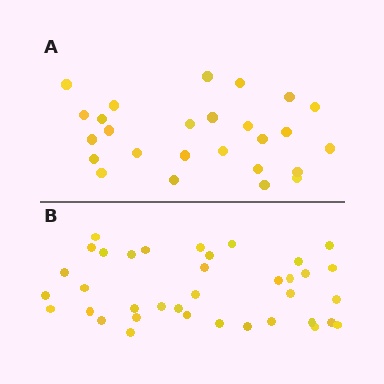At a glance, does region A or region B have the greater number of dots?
Region B (the bottom region) has more dots.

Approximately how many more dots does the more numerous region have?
Region B has roughly 12 or so more dots than region A.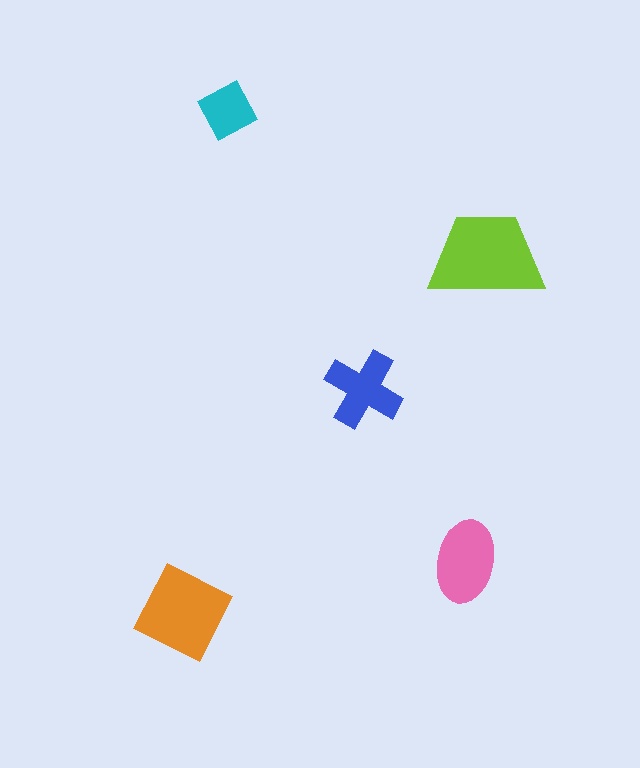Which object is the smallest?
The cyan square.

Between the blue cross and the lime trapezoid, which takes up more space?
The lime trapezoid.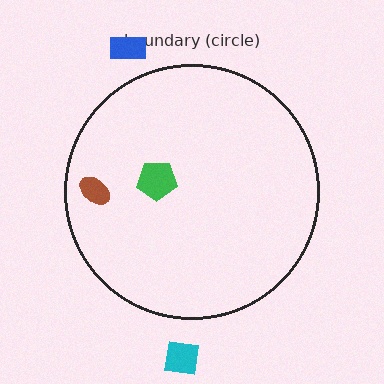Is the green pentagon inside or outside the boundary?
Inside.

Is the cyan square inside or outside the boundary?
Outside.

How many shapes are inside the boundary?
2 inside, 2 outside.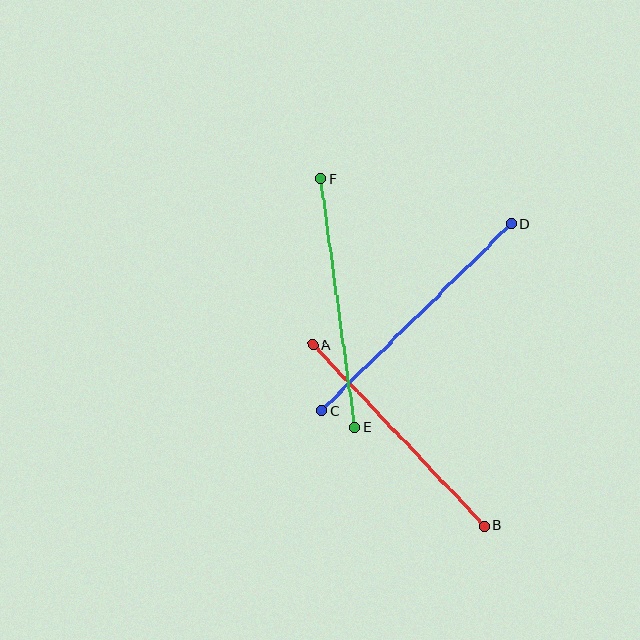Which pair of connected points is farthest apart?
Points C and D are farthest apart.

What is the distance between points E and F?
The distance is approximately 251 pixels.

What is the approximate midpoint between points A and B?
The midpoint is at approximately (399, 435) pixels.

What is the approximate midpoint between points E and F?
The midpoint is at approximately (338, 303) pixels.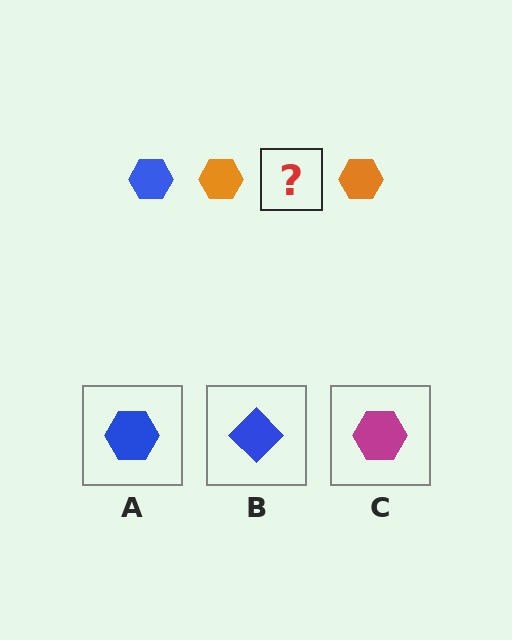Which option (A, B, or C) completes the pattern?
A.